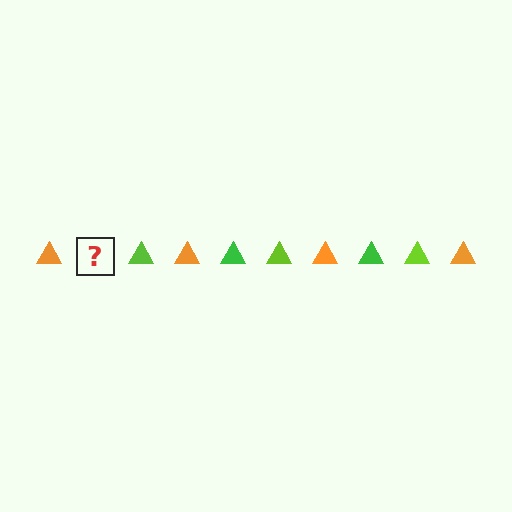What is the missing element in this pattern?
The missing element is a green triangle.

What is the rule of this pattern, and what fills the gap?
The rule is that the pattern cycles through orange, green, lime triangles. The gap should be filled with a green triangle.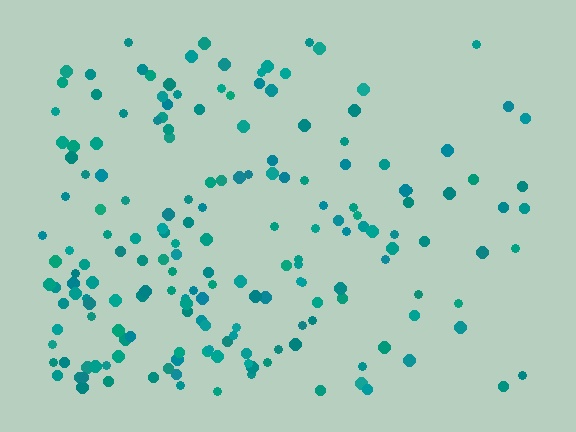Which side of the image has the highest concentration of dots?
The left.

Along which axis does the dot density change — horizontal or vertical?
Horizontal.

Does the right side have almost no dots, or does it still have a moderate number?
Still a moderate number, just noticeably fewer than the left.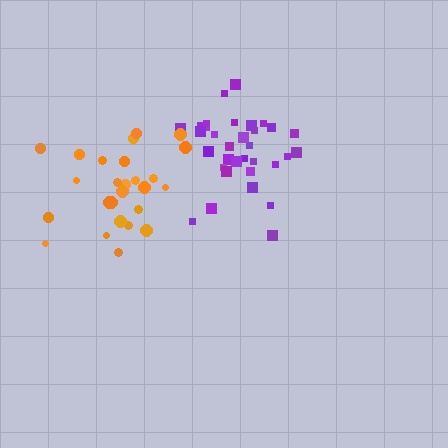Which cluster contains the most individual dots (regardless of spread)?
Purple (33).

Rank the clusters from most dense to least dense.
purple, orange.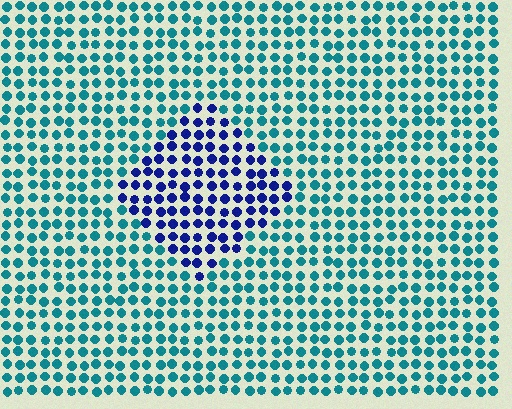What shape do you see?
I see a diamond.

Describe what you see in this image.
The image is filled with small teal elements in a uniform arrangement. A diamond-shaped region is visible where the elements are tinted to a slightly different hue, forming a subtle color boundary.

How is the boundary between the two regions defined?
The boundary is defined purely by a slight shift in hue (about 51 degrees). Spacing, size, and orientation are identical on both sides.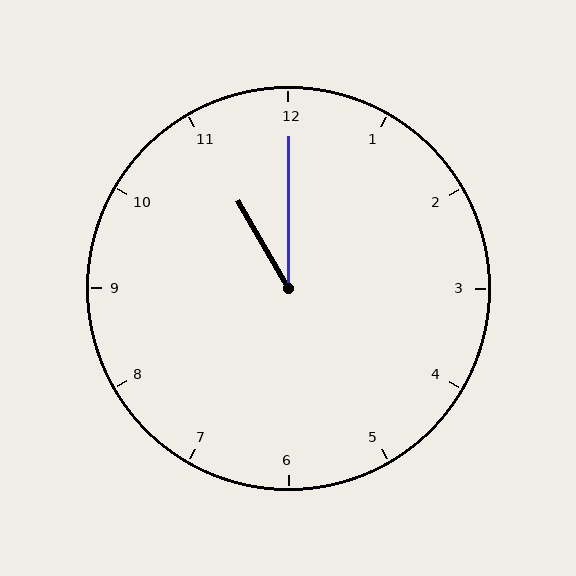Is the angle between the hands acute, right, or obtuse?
It is acute.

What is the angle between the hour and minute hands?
Approximately 30 degrees.